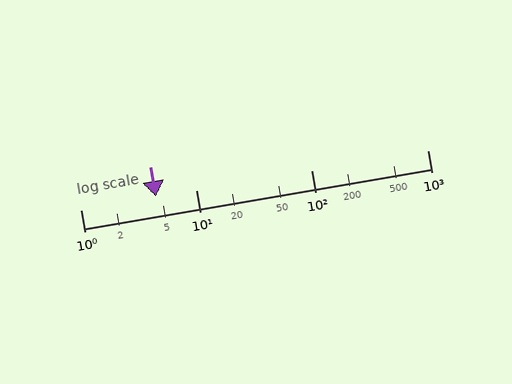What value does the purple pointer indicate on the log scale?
The pointer indicates approximately 4.5.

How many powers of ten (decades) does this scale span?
The scale spans 3 decades, from 1 to 1000.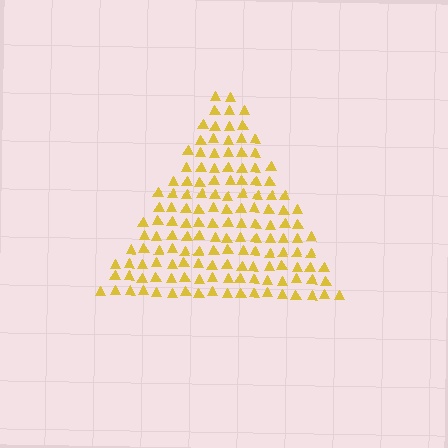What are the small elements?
The small elements are triangles.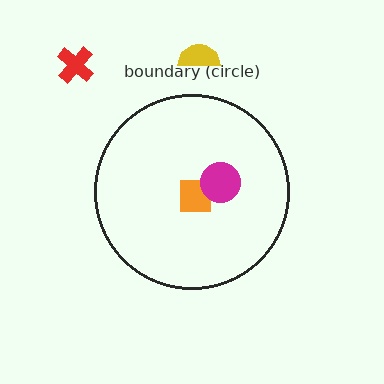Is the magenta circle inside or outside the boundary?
Inside.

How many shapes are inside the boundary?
2 inside, 2 outside.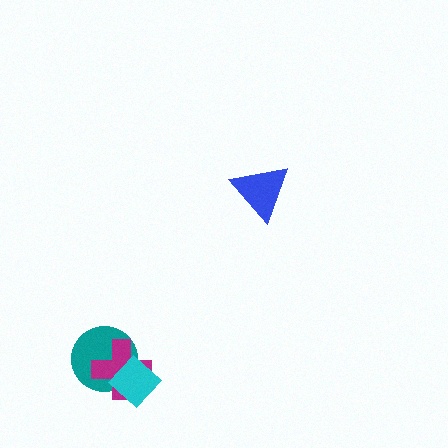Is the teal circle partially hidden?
Yes, it is partially covered by another shape.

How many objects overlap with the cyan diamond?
2 objects overlap with the cyan diamond.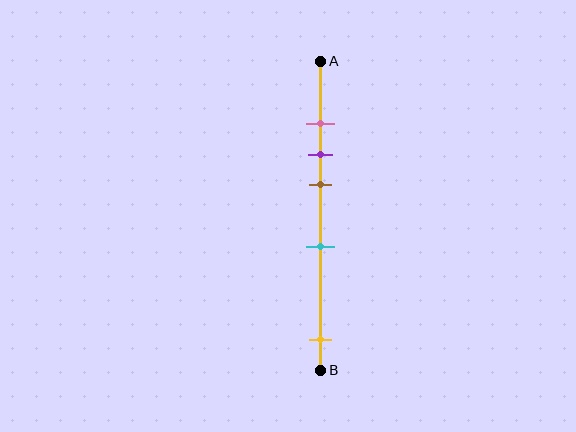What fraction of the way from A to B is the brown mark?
The brown mark is approximately 40% (0.4) of the way from A to B.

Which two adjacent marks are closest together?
The pink and purple marks are the closest adjacent pair.